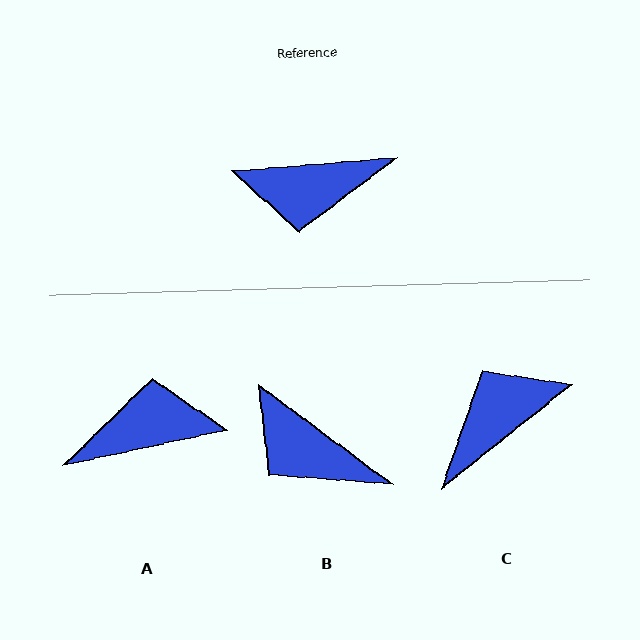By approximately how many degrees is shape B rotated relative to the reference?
Approximately 42 degrees clockwise.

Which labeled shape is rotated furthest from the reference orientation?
A, about 173 degrees away.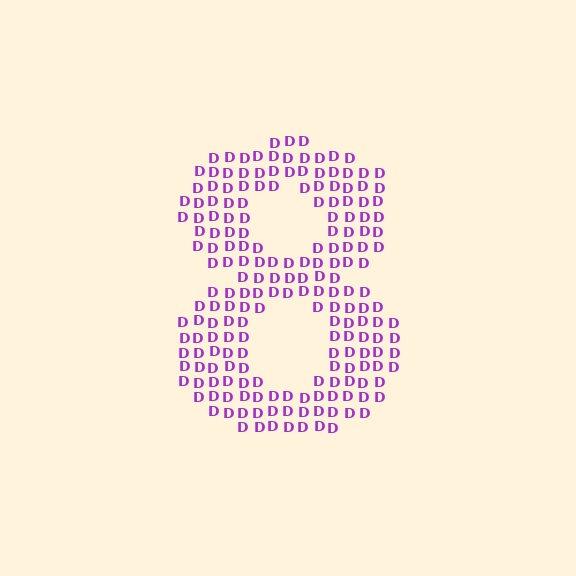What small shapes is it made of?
It is made of small letter D's.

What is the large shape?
The large shape is the digit 8.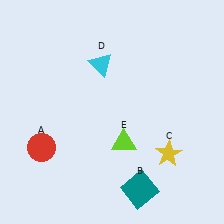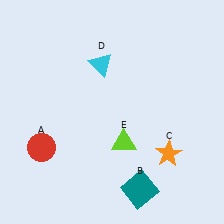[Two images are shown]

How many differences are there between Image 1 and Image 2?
There is 1 difference between the two images.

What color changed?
The star (C) changed from yellow in Image 1 to orange in Image 2.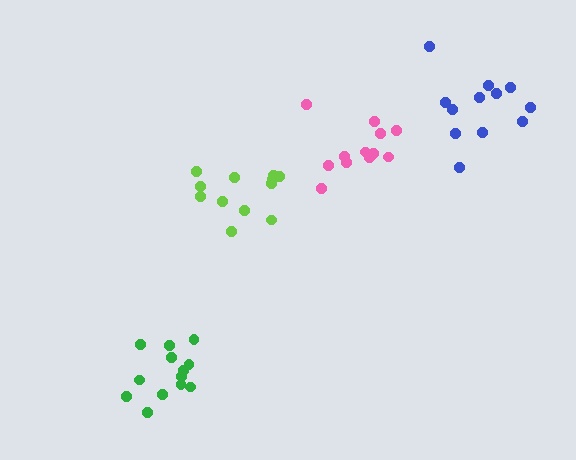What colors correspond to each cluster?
The clusters are colored: blue, pink, green, lime.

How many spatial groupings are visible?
There are 4 spatial groupings.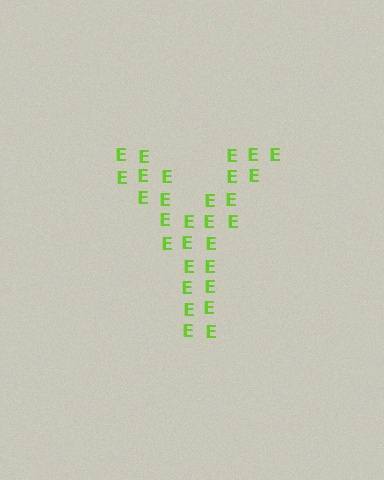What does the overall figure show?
The overall figure shows the letter Y.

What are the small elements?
The small elements are letter E's.